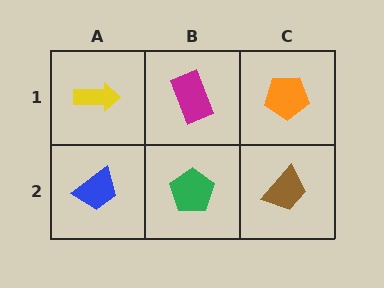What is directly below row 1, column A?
A blue trapezoid.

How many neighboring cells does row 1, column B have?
3.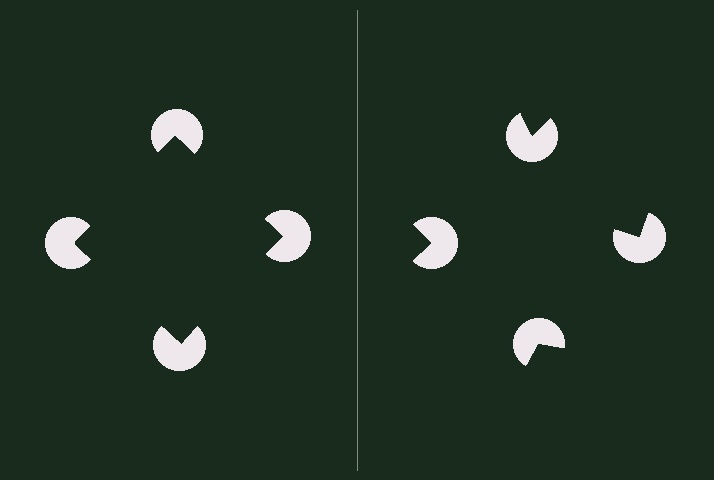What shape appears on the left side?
An illusory square.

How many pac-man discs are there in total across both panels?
8 — 4 on each side.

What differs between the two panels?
The pac-man discs are positioned identically on both sides; only the wedge orientations differ. On the left they align to a square; on the right they are misaligned.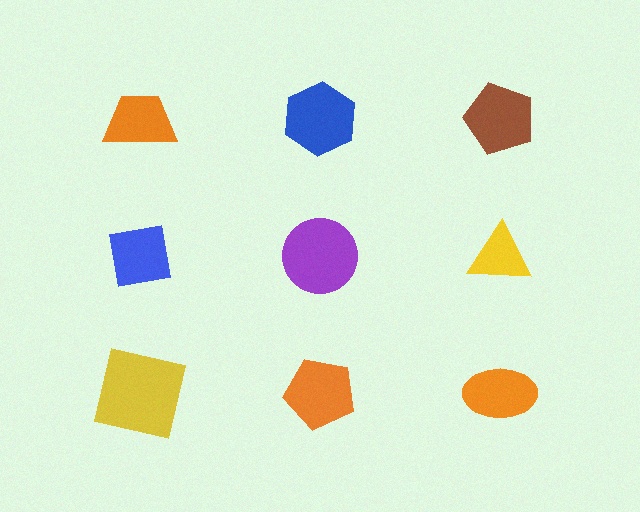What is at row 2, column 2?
A purple circle.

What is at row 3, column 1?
A yellow square.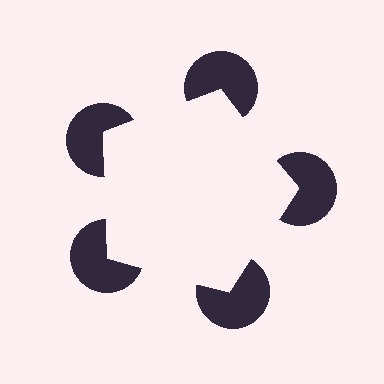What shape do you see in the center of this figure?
An illusory pentagon — its edges are inferred from the aligned wedge cuts in the pac-man discs, not physically drawn.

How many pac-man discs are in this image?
There are 5 — one at each vertex of the illusory pentagon.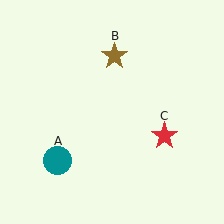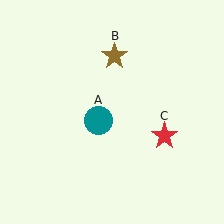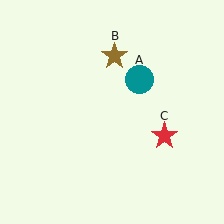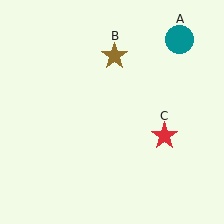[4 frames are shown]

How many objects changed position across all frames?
1 object changed position: teal circle (object A).